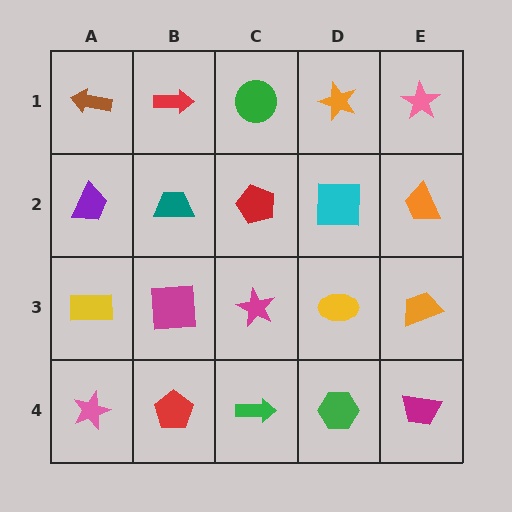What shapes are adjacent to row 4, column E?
An orange trapezoid (row 3, column E), a green hexagon (row 4, column D).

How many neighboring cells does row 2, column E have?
3.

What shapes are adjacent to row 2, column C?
A green circle (row 1, column C), a magenta star (row 3, column C), a teal trapezoid (row 2, column B), a cyan square (row 2, column D).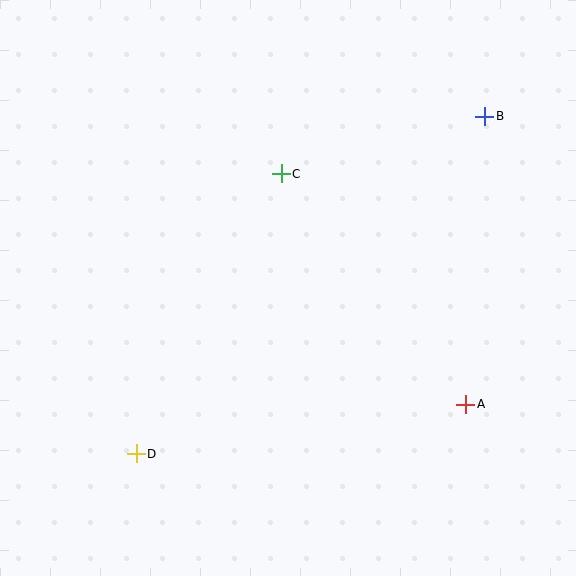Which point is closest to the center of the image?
Point C at (281, 174) is closest to the center.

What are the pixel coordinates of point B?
Point B is at (485, 116).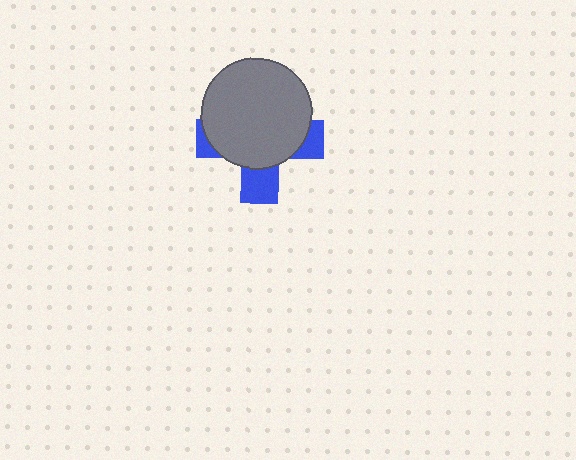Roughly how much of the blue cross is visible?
A small part of it is visible (roughly 31%).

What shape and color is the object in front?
The object in front is a gray circle.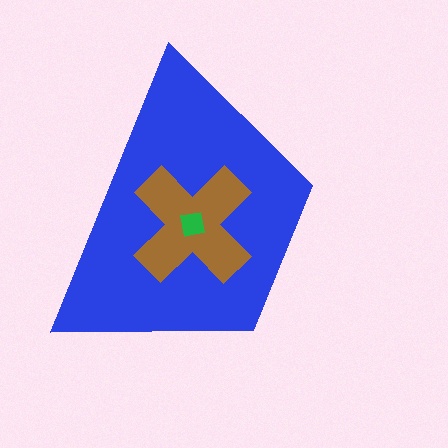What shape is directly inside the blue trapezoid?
The brown cross.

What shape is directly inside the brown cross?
The green square.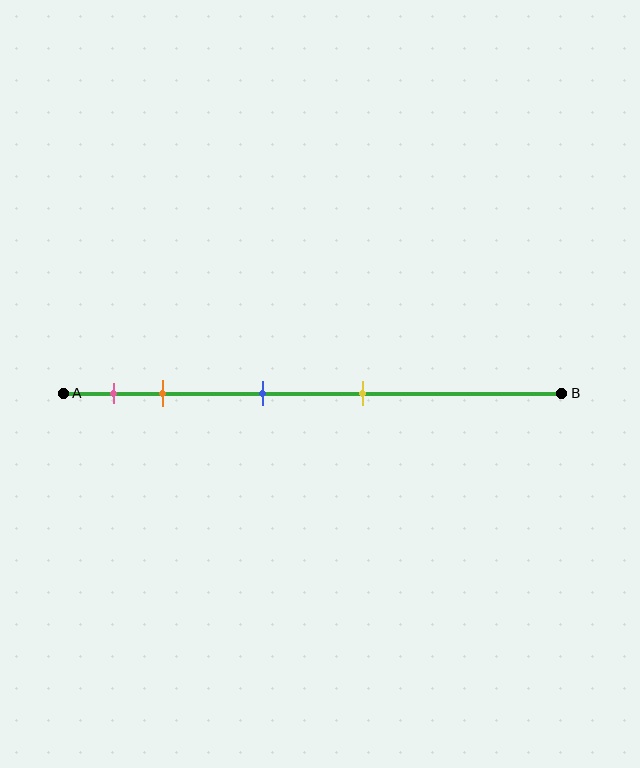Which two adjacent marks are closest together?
The pink and orange marks are the closest adjacent pair.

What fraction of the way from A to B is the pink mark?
The pink mark is approximately 10% (0.1) of the way from A to B.